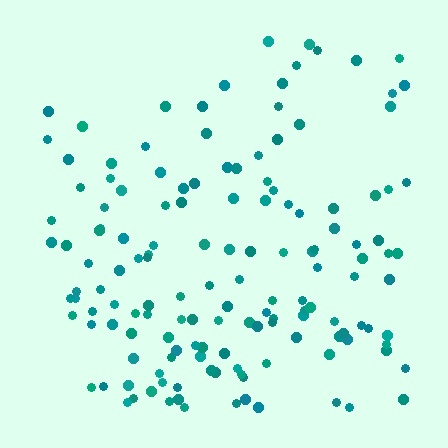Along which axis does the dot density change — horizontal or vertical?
Vertical.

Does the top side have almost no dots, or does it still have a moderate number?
Still a moderate number, just noticeably fewer than the bottom.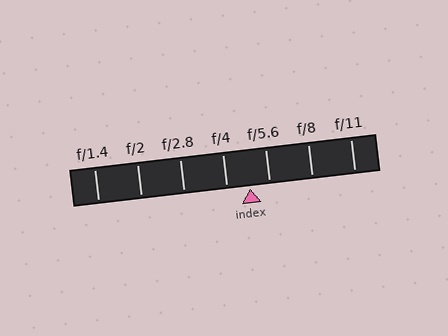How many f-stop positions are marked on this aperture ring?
There are 7 f-stop positions marked.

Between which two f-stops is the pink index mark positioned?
The index mark is between f/4 and f/5.6.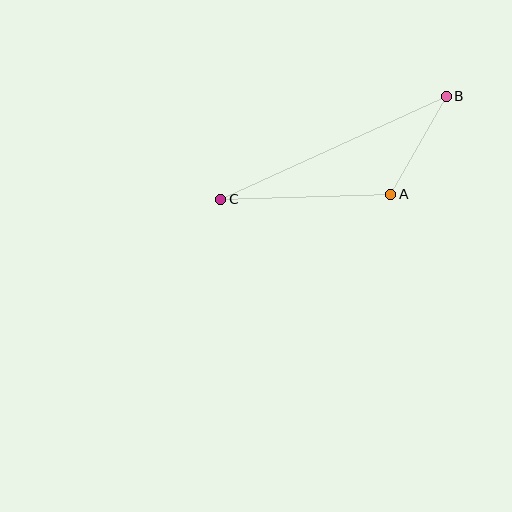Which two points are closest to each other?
Points A and B are closest to each other.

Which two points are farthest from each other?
Points B and C are farthest from each other.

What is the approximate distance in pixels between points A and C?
The distance between A and C is approximately 170 pixels.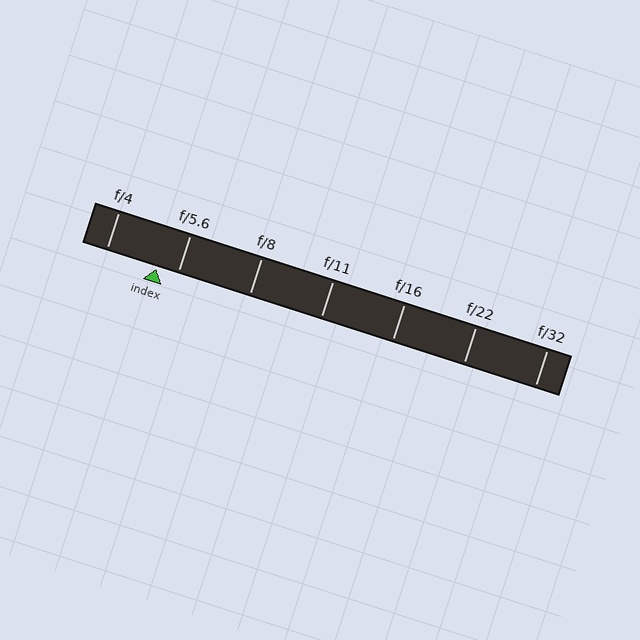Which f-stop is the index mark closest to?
The index mark is closest to f/5.6.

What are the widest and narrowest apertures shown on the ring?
The widest aperture shown is f/4 and the narrowest is f/32.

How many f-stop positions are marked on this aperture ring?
There are 7 f-stop positions marked.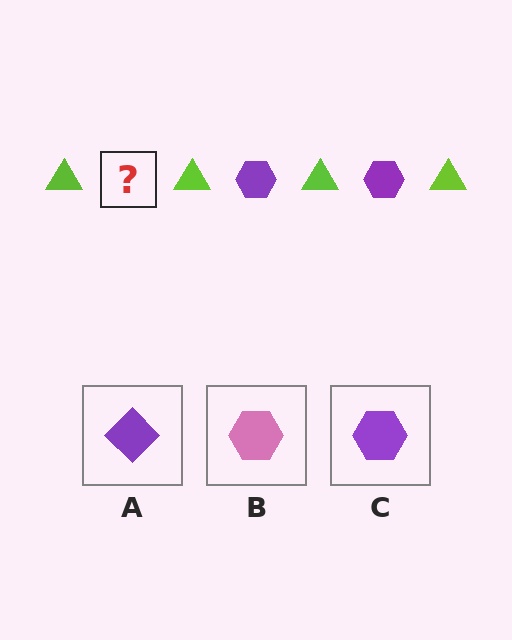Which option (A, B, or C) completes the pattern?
C.